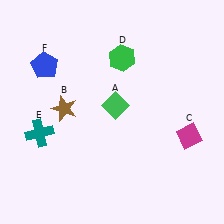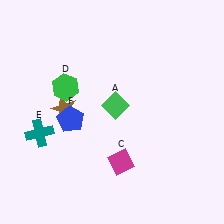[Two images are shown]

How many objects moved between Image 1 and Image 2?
3 objects moved between the two images.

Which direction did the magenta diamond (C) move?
The magenta diamond (C) moved left.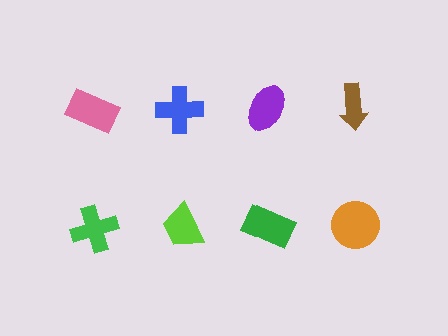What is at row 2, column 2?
A lime trapezoid.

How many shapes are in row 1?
4 shapes.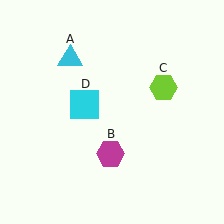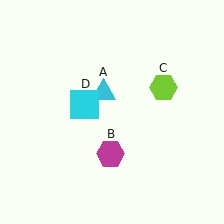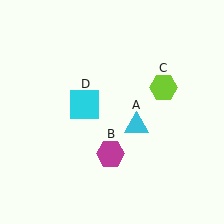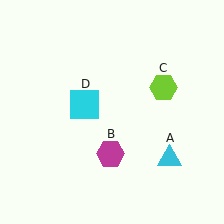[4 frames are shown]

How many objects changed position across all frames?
1 object changed position: cyan triangle (object A).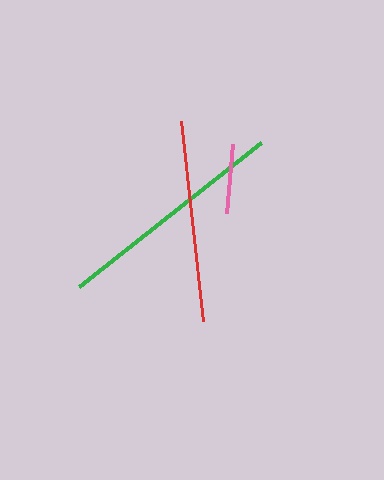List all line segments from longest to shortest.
From longest to shortest: green, red, pink.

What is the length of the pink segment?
The pink segment is approximately 69 pixels long.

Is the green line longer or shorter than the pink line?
The green line is longer than the pink line.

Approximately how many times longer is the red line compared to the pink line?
The red line is approximately 2.9 times the length of the pink line.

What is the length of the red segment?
The red segment is approximately 202 pixels long.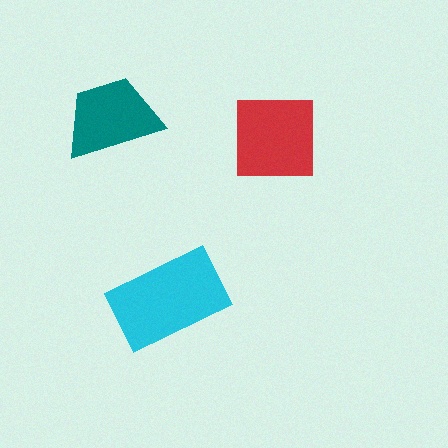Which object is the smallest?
The teal trapezoid.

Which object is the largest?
The cyan rectangle.